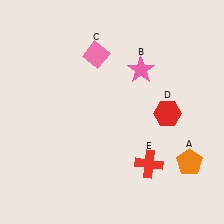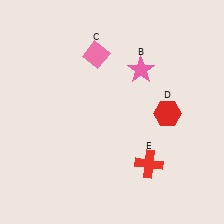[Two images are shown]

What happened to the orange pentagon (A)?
The orange pentagon (A) was removed in Image 2. It was in the bottom-right area of Image 1.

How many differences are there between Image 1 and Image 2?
There is 1 difference between the two images.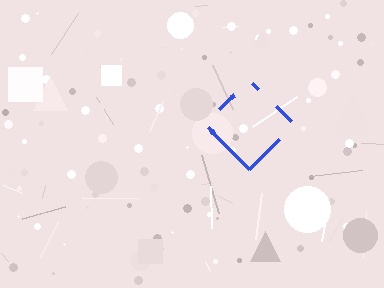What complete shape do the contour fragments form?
The contour fragments form a diamond.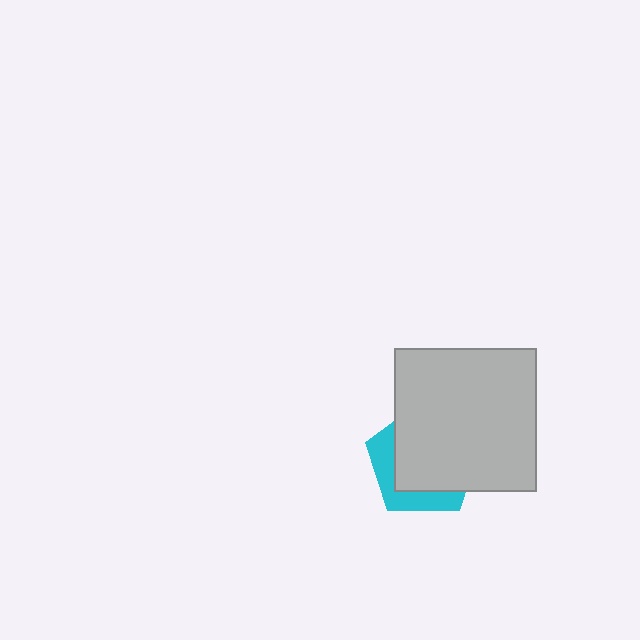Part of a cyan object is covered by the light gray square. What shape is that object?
It is a pentagon.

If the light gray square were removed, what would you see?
You would see the complete cyan pentagon.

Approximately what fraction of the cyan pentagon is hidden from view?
Roughly 68% of the cyan pentagon is hidden behind the light gray square.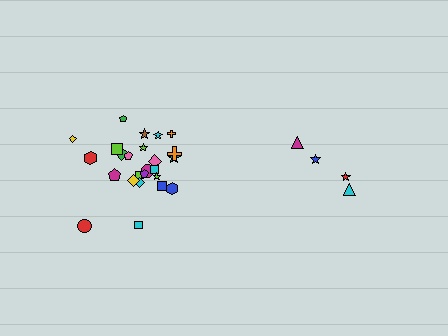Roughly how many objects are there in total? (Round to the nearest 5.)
Roughly 30 objects in total.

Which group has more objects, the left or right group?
The left group.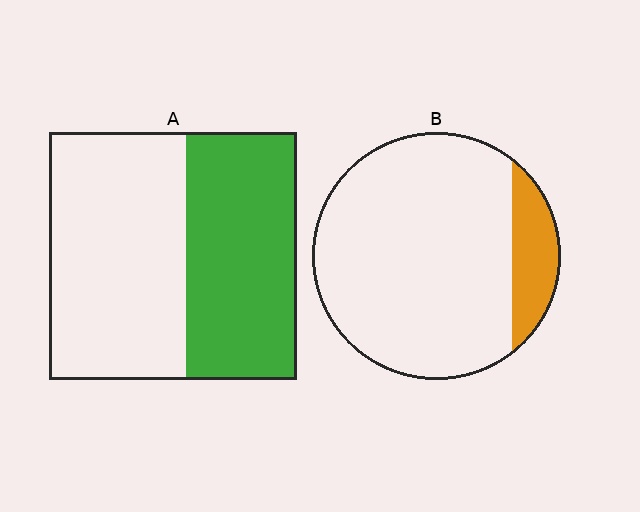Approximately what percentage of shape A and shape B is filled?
A is approximately 45% and B is approximately 15%.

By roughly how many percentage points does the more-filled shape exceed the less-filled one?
By roughly 30 percentage points (A over B).